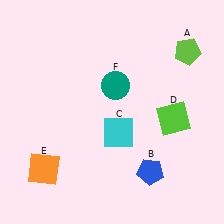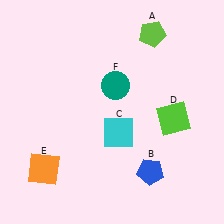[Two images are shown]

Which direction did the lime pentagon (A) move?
The lime pentagon (A) moved left.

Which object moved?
The lime pentagon (A) moved left.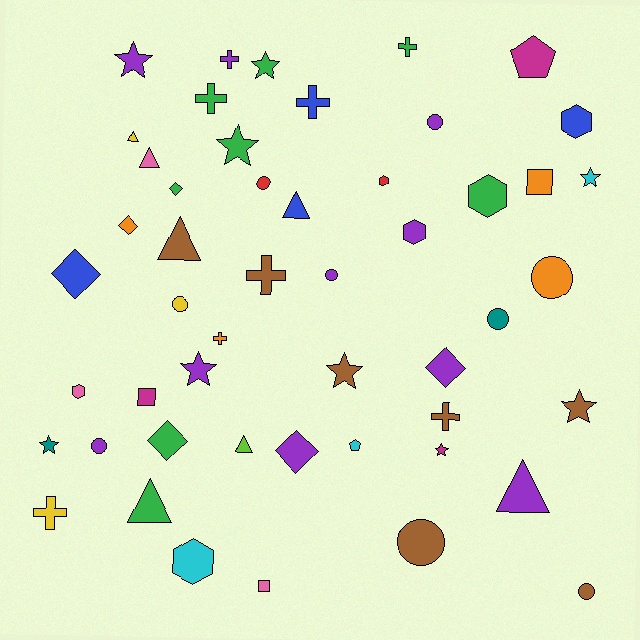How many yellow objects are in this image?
There are 3 yellow objects.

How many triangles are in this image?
There are 7 triangles.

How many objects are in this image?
There are 50 objects.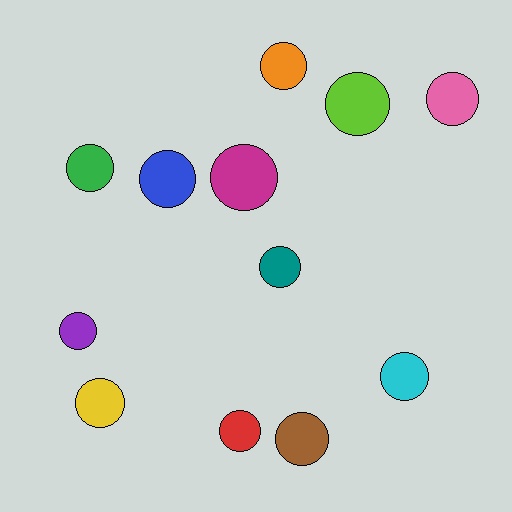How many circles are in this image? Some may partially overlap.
There are 12 circles.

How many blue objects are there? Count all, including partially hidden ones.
There is 1 blue object.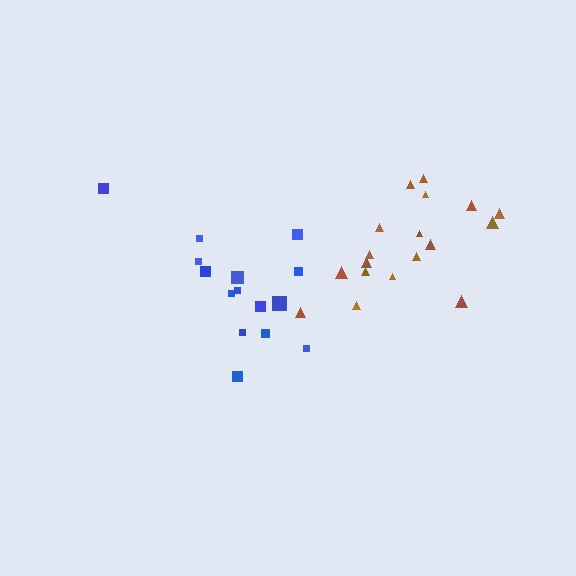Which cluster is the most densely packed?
Brown.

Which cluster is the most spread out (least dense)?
Blue.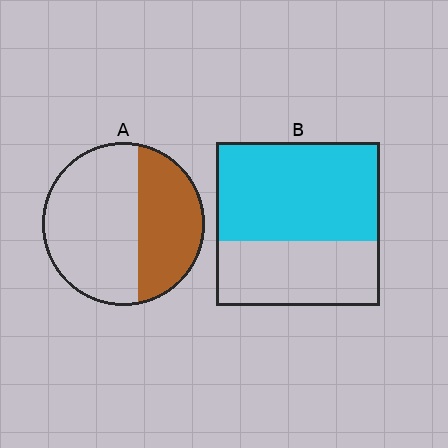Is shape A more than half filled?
No.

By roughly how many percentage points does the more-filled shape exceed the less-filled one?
By roughly 20 percentage points (B over A).